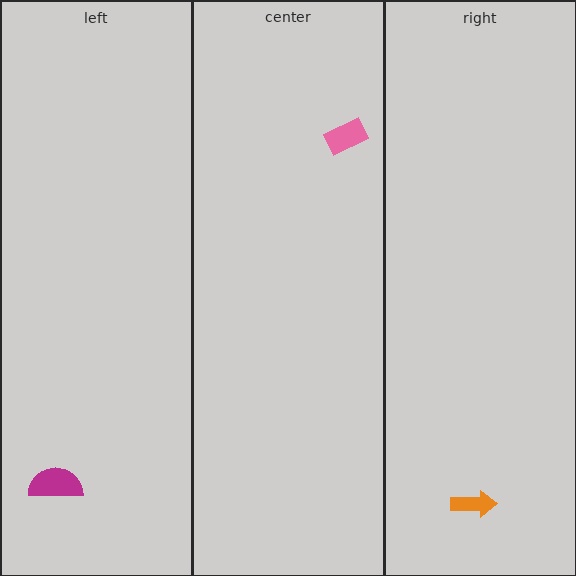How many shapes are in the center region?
1.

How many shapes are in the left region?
1.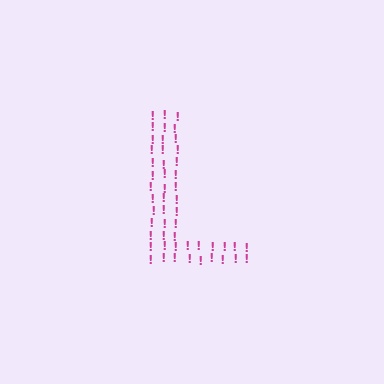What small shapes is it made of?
It is made of small exclamation marks.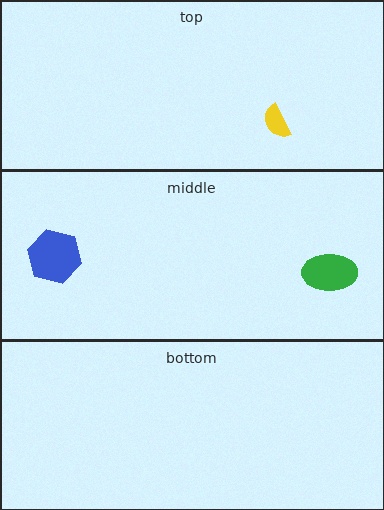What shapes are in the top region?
The yellow semicircle.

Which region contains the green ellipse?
The middle region.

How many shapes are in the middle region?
2.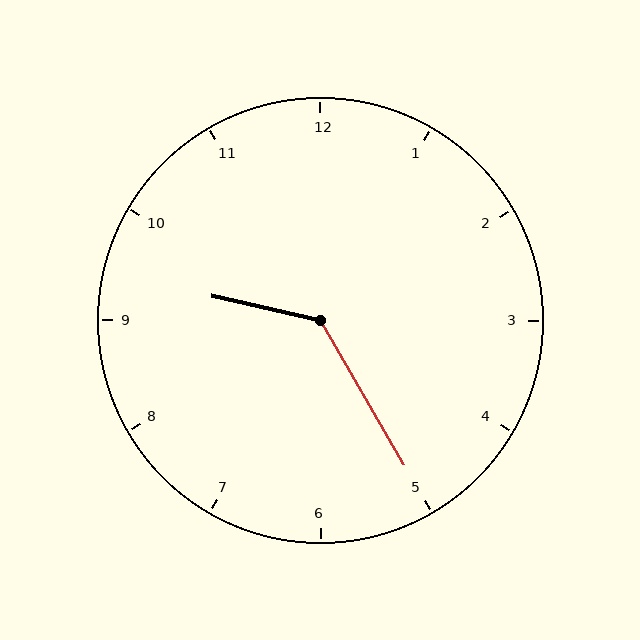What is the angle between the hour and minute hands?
Approximately 132 degrees.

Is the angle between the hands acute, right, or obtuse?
It is obtuse.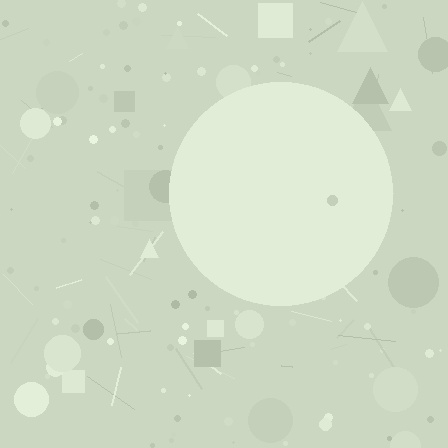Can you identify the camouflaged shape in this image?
The camouflaged shape is a circle.